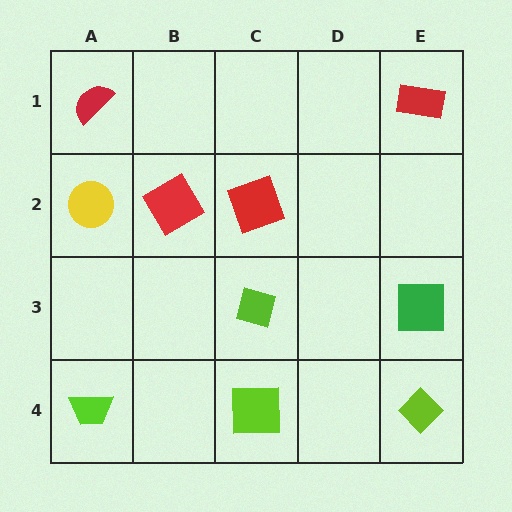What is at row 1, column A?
A red semicircle.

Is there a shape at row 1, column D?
No, that cell is empty.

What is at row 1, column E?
A red rectangle.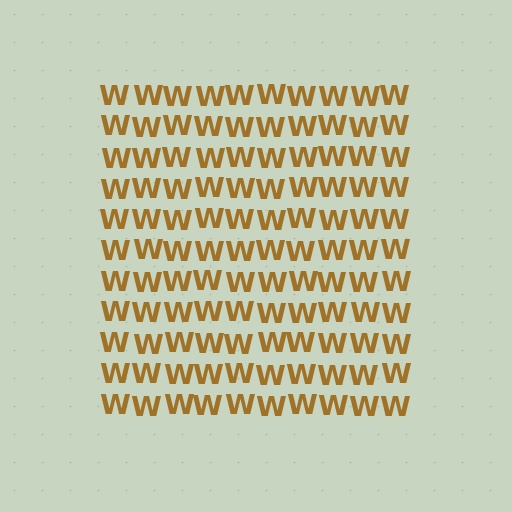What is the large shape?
The large shape is a square.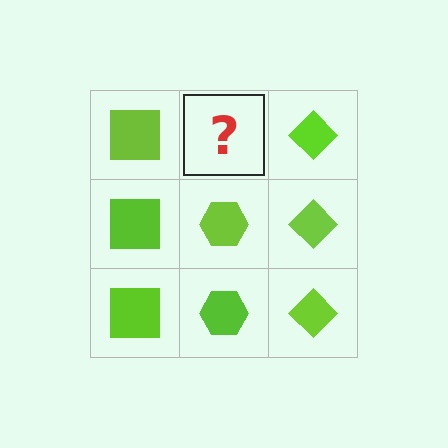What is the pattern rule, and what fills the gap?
The rule is that each column has a consistent shape. The gap should be filled with a lime hexagon.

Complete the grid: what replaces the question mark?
The question mark should be replaced with a lime hexagon.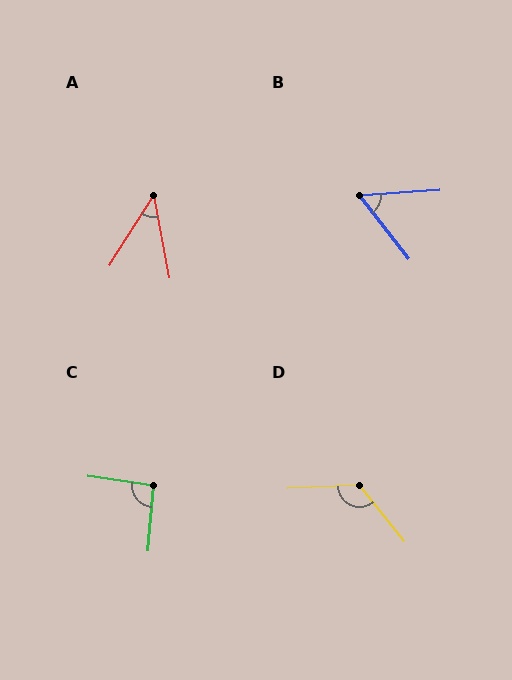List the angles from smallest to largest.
A (43°), B (56°), C (94°), D (126°).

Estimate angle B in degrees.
Approximately 56 degrees.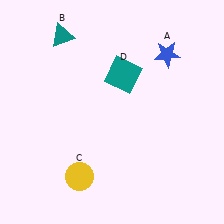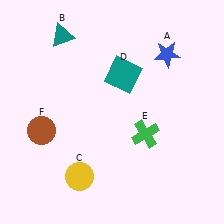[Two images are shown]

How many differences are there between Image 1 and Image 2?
There are 2 differences between the two images.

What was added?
A green cross (E), a brown circle (F) were added in Image 2.